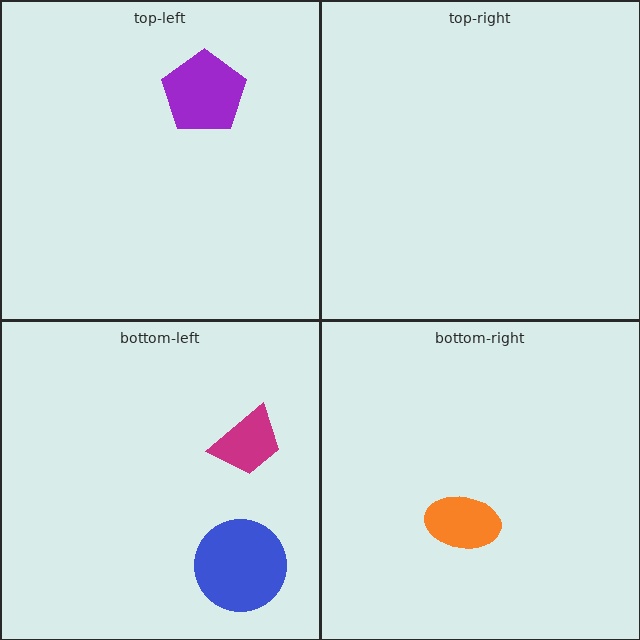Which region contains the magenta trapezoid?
The bottom-left region.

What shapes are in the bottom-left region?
The blue circle, the magenta trapezoid.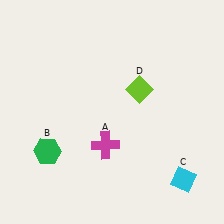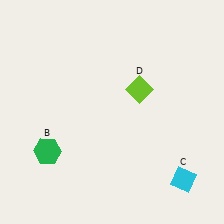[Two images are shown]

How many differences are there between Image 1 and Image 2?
There is 1 difference between the two images.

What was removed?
The magenta cross (A) was removed in Image 2.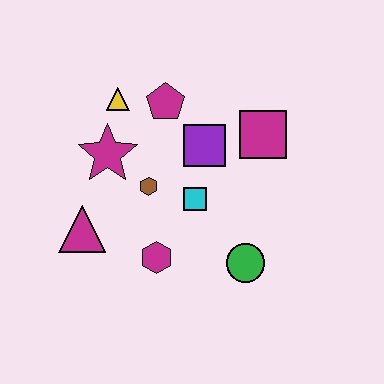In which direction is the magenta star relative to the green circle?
The magenta star is to the left of the green circle.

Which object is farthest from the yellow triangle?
The green circle is farthest from the yellow triangle.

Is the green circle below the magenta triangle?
Yes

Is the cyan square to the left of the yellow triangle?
No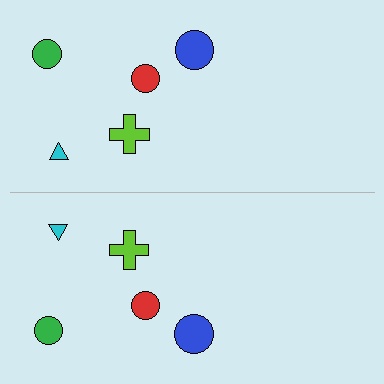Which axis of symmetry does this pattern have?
The pattern has a horizontal axis of symmetry running through the center of the image.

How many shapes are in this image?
There are 10 shapes in this image.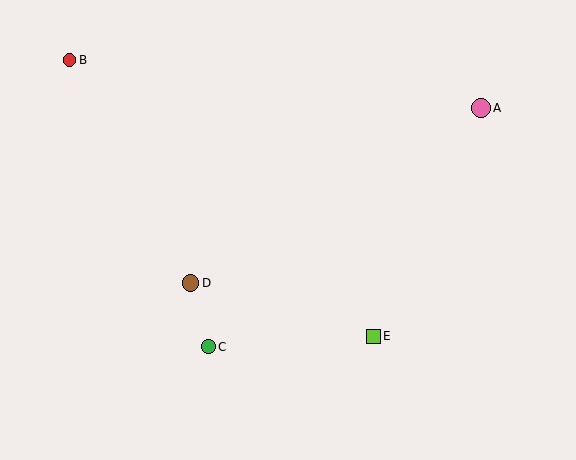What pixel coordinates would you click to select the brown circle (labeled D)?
Click at (191, 283) to select the brown circle D.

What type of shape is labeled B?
Shape B is a red circle.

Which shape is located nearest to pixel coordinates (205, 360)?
The green circle (labeled C) at (208, 347) is nearest to that location.